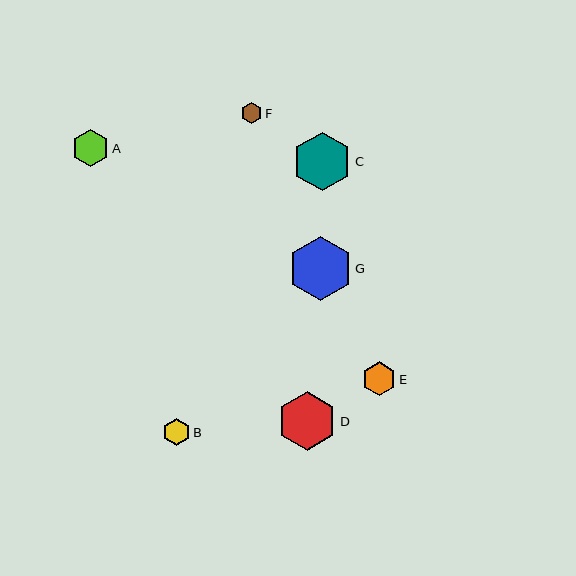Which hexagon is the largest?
Hexagon G is the largest with a size of approximately 64 pixels.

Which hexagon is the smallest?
Hexagon F is the smallest with a size of approximately 21 pixels.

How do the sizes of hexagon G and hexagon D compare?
Hexagon G and hexagon D are approximately the same size.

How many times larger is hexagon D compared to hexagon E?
Hexagon D is approximately 1.8 times the size of hexagon E.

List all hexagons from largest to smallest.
From largest to smallest: G, D, C, A, E, B, F.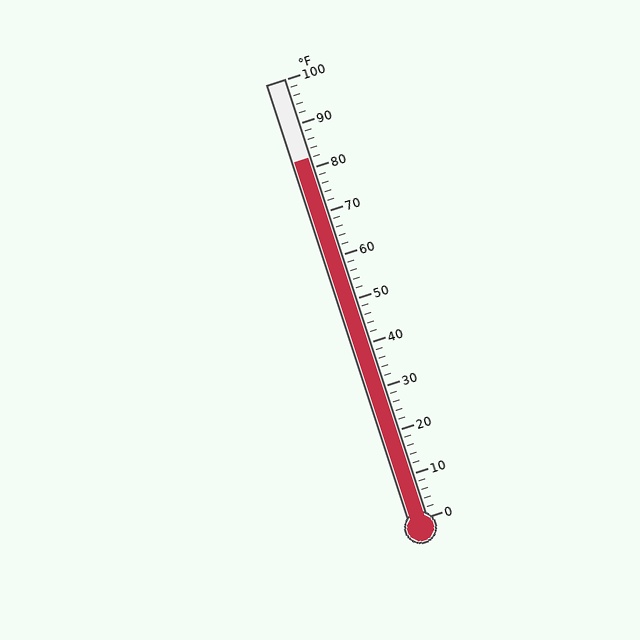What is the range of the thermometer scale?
The thermometer scale ranges from 0°F to 100°F.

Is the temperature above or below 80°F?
The temperature is above 80°F.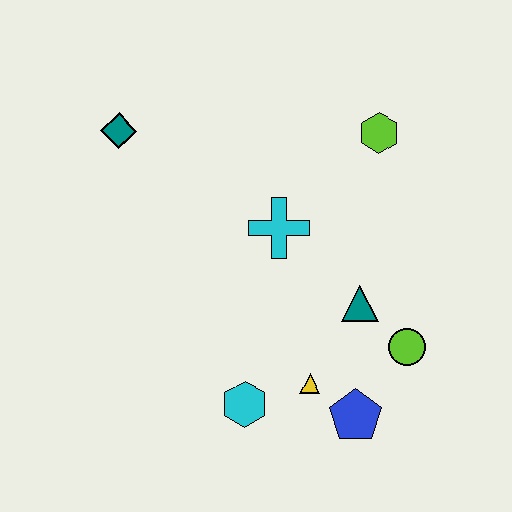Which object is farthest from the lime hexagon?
The cyan hexagon is farthest from the lime hexagon.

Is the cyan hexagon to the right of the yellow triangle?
No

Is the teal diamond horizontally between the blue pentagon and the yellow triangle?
No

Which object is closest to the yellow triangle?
The blue pentagon is closest to the yellow triangle.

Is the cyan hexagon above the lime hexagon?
No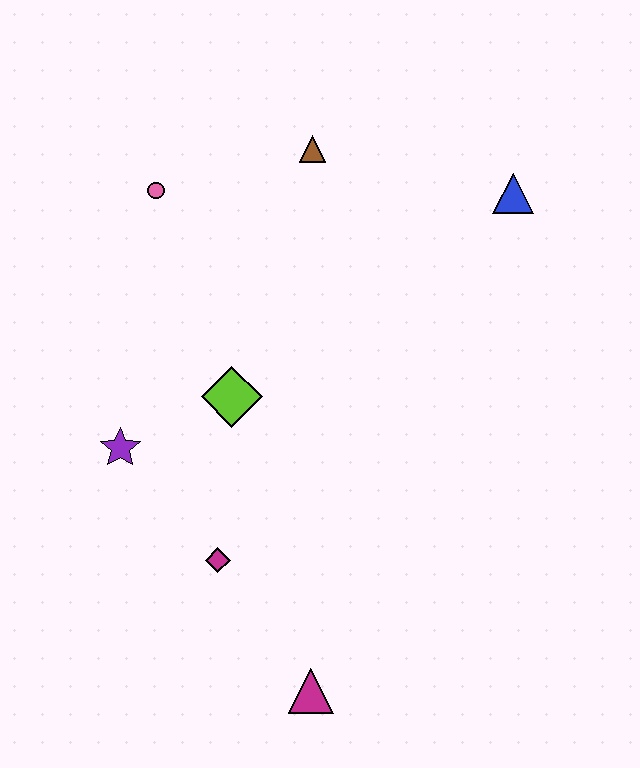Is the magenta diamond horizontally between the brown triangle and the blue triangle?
No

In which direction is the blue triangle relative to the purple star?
The blue triangle is to the right of the purple star.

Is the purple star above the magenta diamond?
Yes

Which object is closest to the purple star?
The lime diamond is closest to the purple star.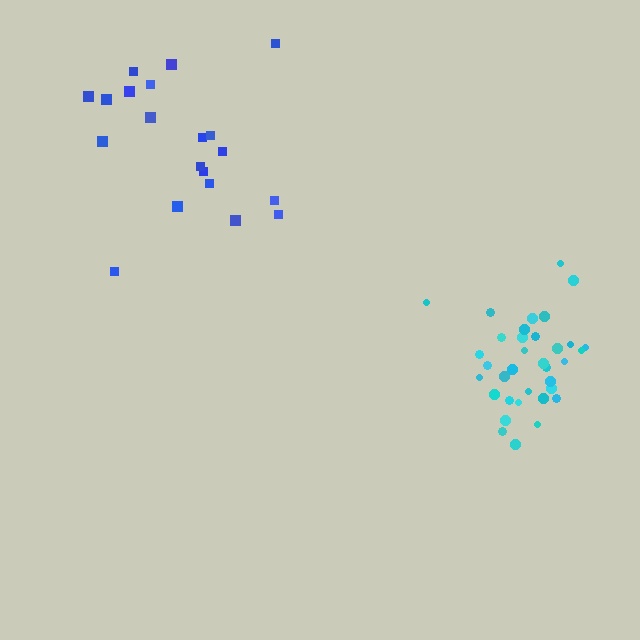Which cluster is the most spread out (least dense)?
Blue.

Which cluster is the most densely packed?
Cyan.